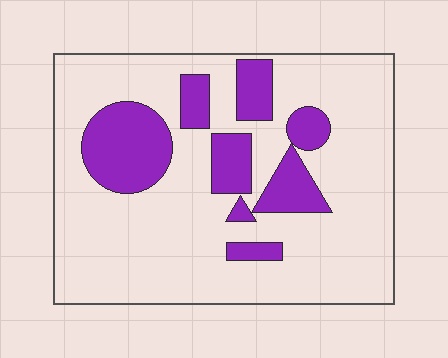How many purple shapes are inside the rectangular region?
8.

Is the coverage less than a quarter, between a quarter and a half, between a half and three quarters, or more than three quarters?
Less than a quarter.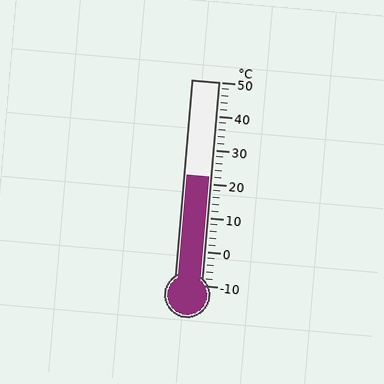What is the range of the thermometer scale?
The thermometer scale ranges from -10°C to 50°C.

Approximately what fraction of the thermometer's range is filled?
The thermometer is filled to approximately 55% of its range.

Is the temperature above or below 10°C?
The temperature is above 10°C.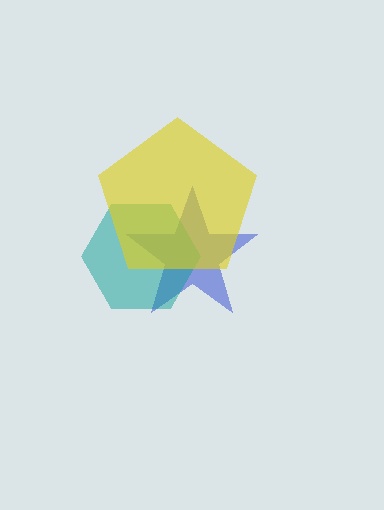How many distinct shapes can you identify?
There are 3 distinct shapes: a blue star, a teal hexagon, a yellow pentagon.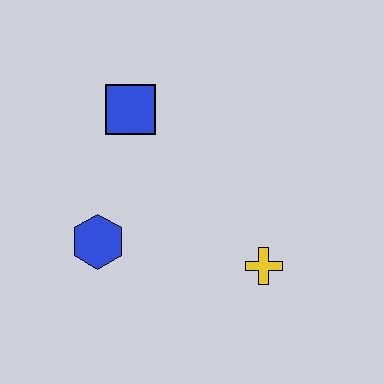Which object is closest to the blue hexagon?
The blue square is closest to the blue hexagon.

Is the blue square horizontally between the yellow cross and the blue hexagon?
Yes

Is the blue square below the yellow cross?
No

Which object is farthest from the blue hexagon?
The yellow cross is farthest from the blue hexagon.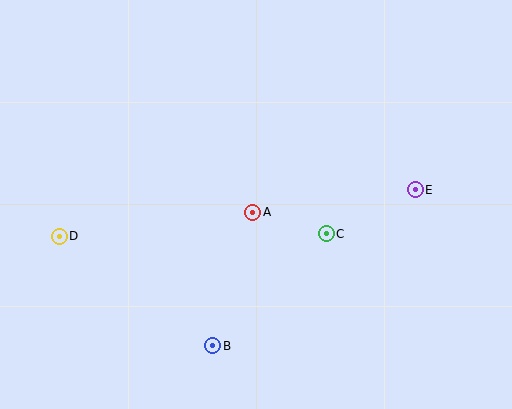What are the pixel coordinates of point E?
Point E is at (415, 190).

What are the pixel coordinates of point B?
Point B is at (213, 346).